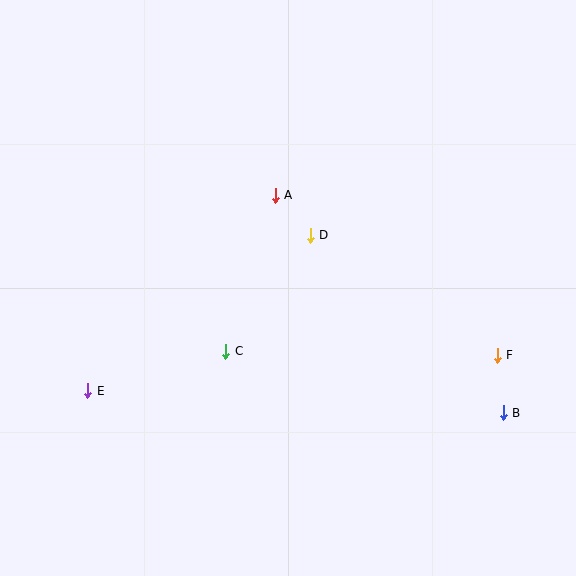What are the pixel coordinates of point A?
Point A is at (275, 195).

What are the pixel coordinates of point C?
Point C is at (226, 351).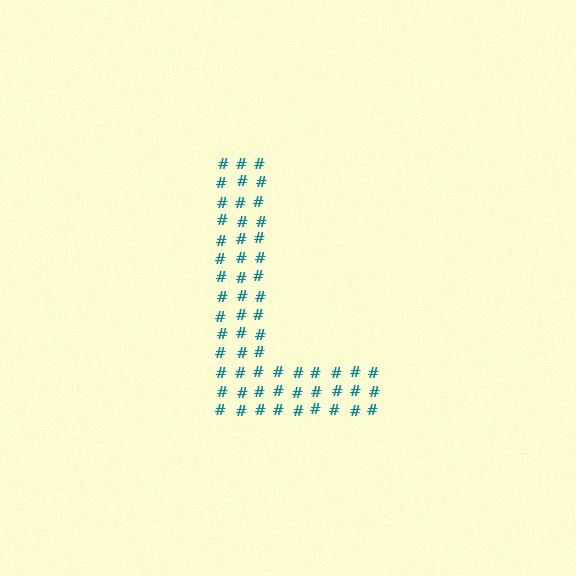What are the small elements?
The small elements are hash symbols.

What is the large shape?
The large shape is the letter L.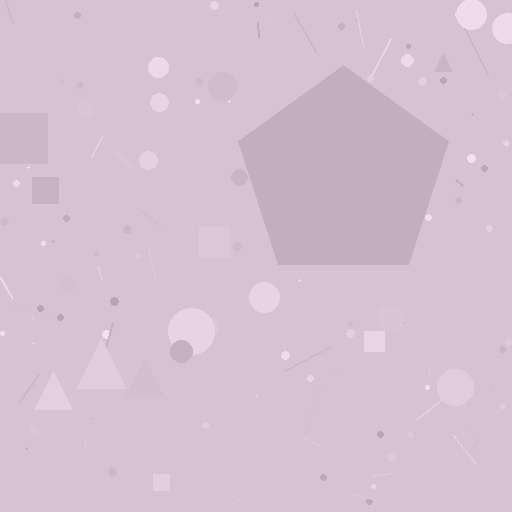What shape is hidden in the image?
A pentagon is hidden in the image.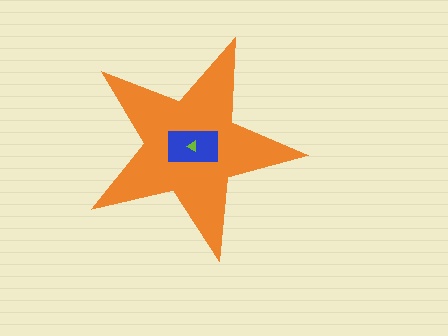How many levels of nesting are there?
3.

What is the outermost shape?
The orange star.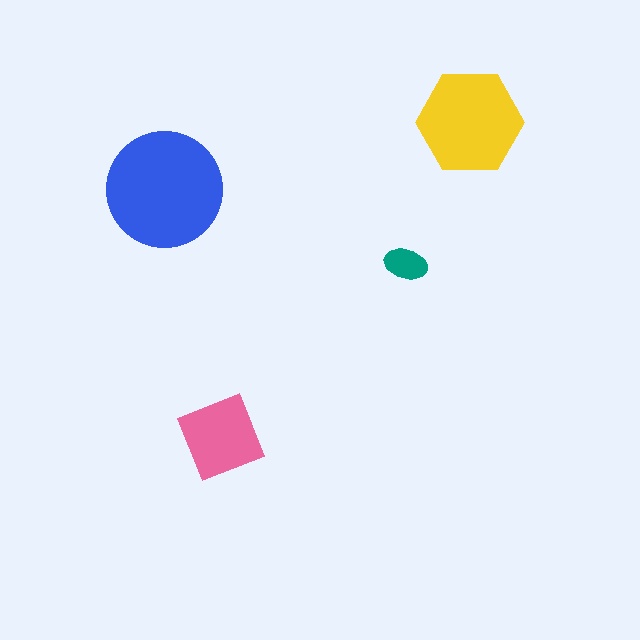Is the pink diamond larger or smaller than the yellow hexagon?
Smaller.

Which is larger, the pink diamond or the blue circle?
The blue circle.